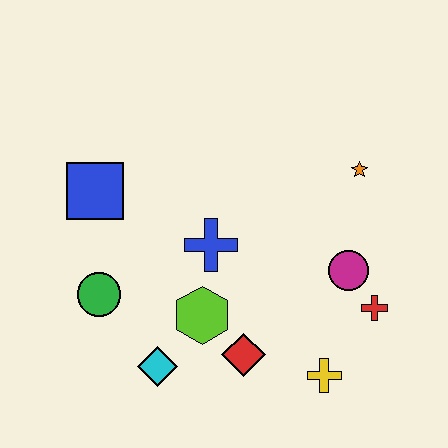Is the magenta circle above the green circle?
Yes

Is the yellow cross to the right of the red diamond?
Yes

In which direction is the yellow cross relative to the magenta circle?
The yellow cross is below the magenta circle.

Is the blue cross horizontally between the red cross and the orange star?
No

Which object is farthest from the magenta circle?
The blue square is farthest from the magenta circle.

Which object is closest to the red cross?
The magenta circle is closest to the red cross.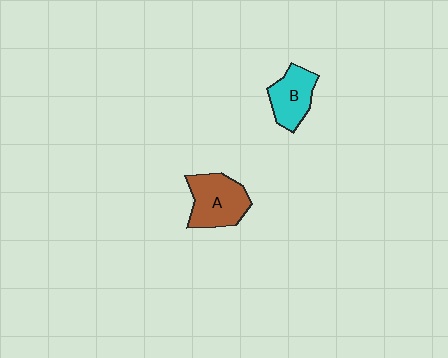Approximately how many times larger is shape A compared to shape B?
Approximately 1.3 times.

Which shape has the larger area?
Shape A (brown).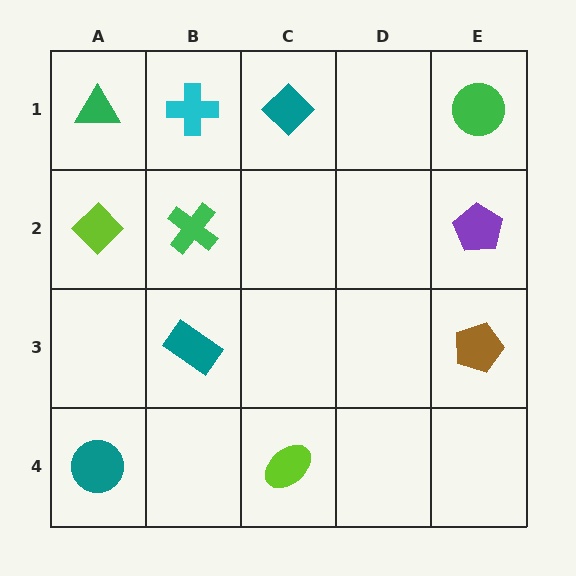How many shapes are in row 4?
2 shapes.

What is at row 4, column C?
A lime ellipse.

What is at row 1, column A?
A green triangle.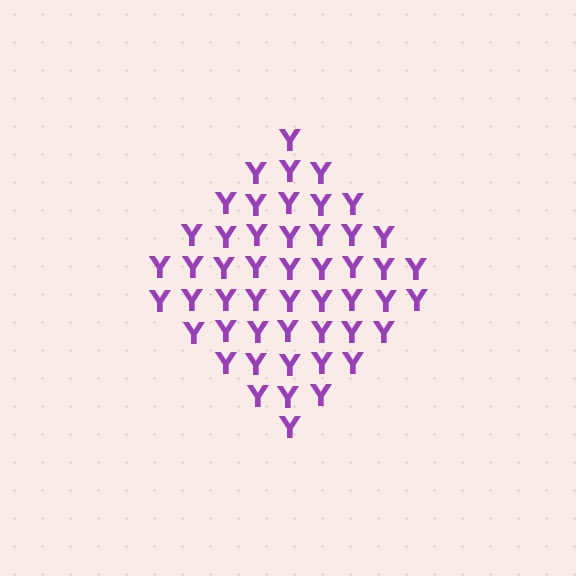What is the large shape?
The large shape is a diamond.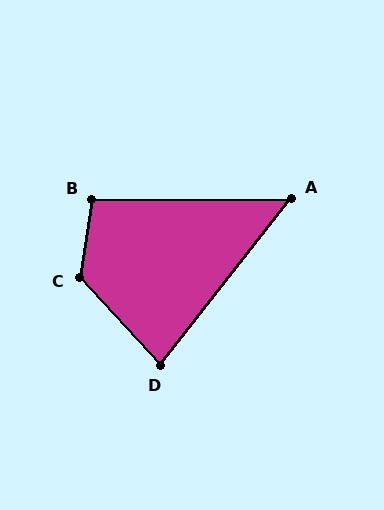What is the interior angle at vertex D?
Approximately 81 degrees (acute).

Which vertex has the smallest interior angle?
A, at approximately 51 degrees.